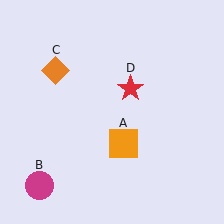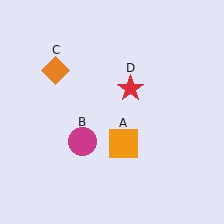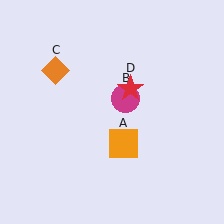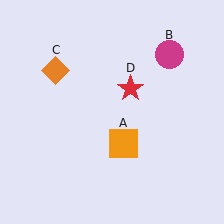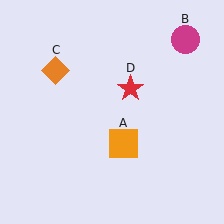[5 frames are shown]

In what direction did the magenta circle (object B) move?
The magenta circle (object B) moved up and to the right.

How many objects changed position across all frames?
1 object changed position: magenta circle (object B).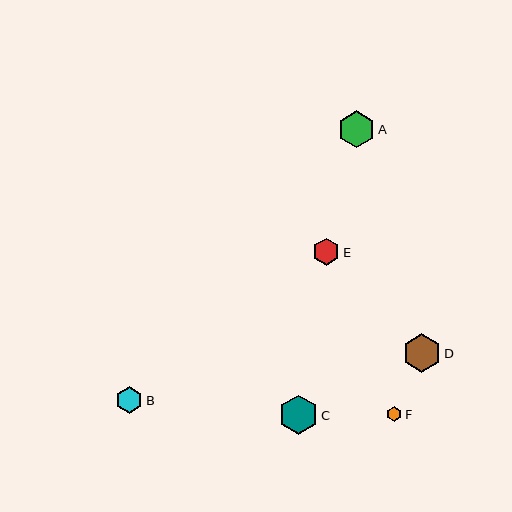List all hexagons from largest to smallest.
From largest to smallest: C, D, A, E, B, F.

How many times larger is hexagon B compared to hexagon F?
Hexagon B is approximately 1.8 times the size of hexagon F.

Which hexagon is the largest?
Hexagon C is the largest with a size of approximately 39 pixels.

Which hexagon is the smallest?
Hexagon F is the smallest with a size of approximately 15 pixels.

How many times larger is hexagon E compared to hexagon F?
Hexagon E is approximately 1.8 times the size of hexagon F.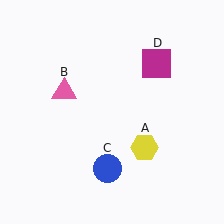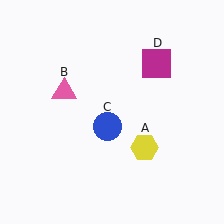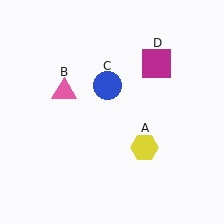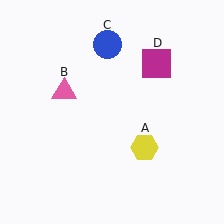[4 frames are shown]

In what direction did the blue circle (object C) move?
The blue circle (object C) moved up.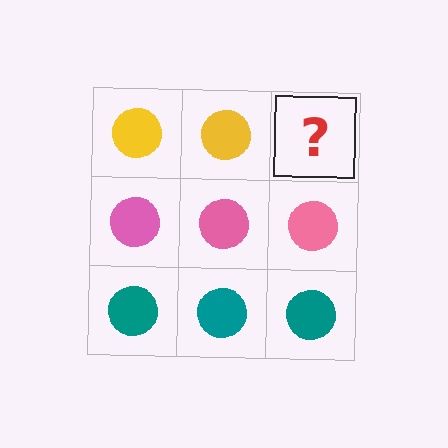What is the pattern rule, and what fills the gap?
The rule is that each row has a consistent color. The gap should be filled with a yellow circle.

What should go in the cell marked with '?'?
The missing cell should contain a yellow circle.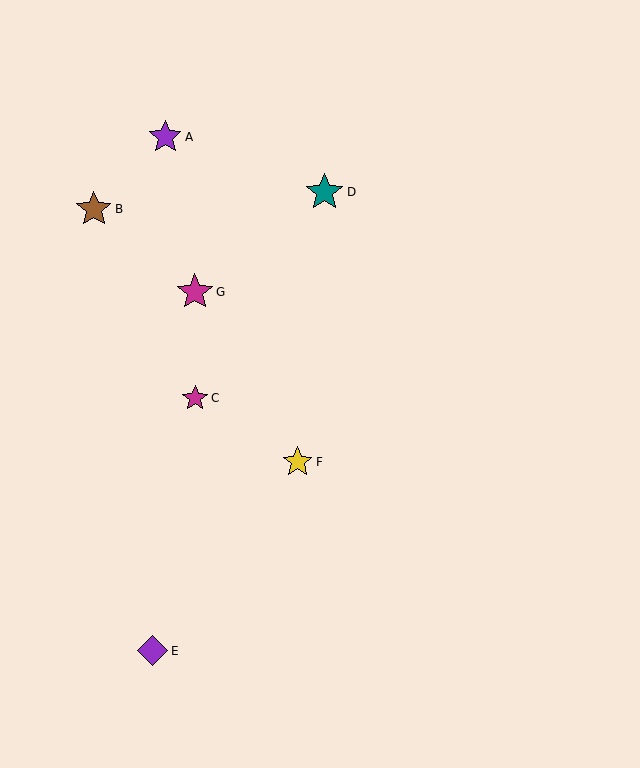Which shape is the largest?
The teal star (labeled D) is the largest.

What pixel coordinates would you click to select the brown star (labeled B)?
Click at (94, 209) to select the brown star B.